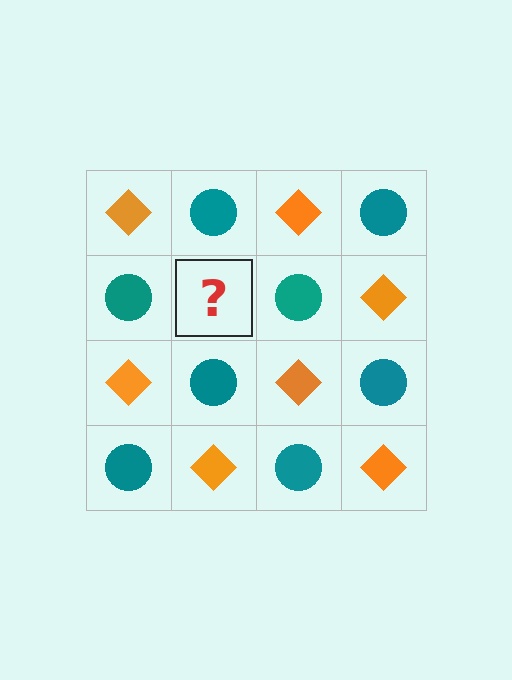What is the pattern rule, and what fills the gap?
The rule is that it alternates orange diamond and teal circle in a checkerboard pattern. The gap should be filled with an orange diamond.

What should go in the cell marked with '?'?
The missing cell should contain an orange diamond.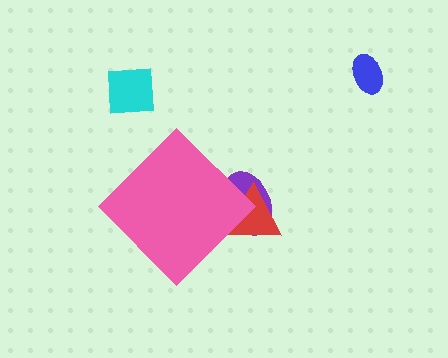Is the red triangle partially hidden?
Yes, the red triangle is partially hidden behind the pink diamond.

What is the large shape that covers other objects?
A pink diamond.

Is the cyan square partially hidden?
No, the cyan square is fully visible.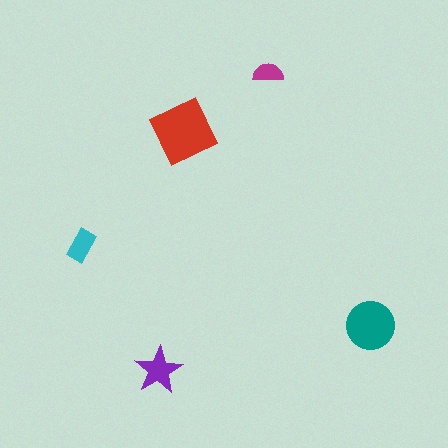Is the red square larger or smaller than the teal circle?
Larger.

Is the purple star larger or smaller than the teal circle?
Smaller.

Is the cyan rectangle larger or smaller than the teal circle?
Smaller.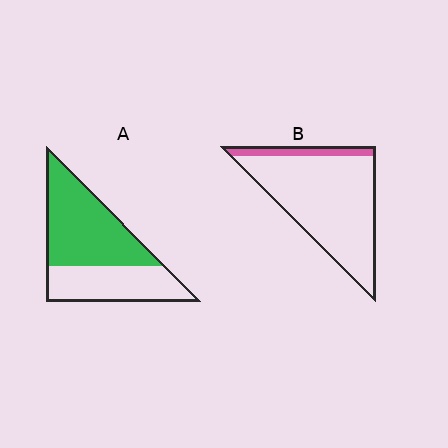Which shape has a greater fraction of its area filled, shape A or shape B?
Shape A.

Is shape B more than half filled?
No.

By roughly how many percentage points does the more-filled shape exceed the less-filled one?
By roughly 45 percentage points (A over B).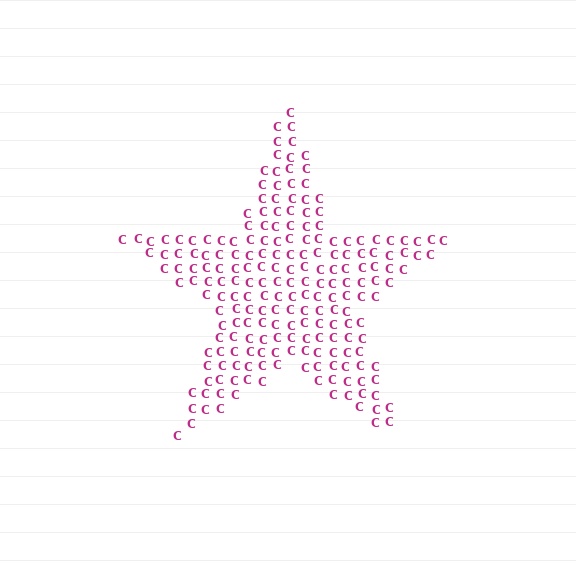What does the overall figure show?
The overall figure shows a star.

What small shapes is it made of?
It is made of small letter C's.